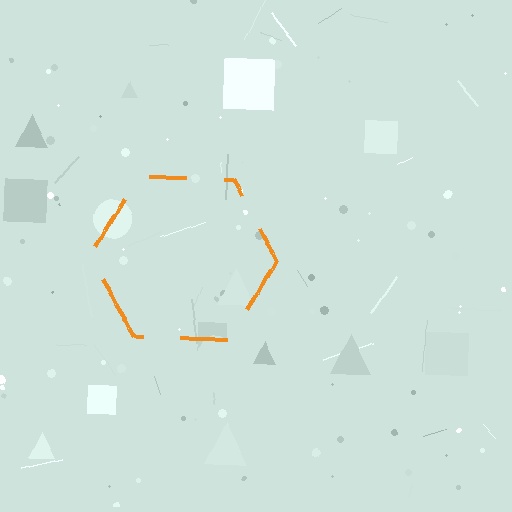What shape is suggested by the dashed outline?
The dashed outline suggests a hexagon.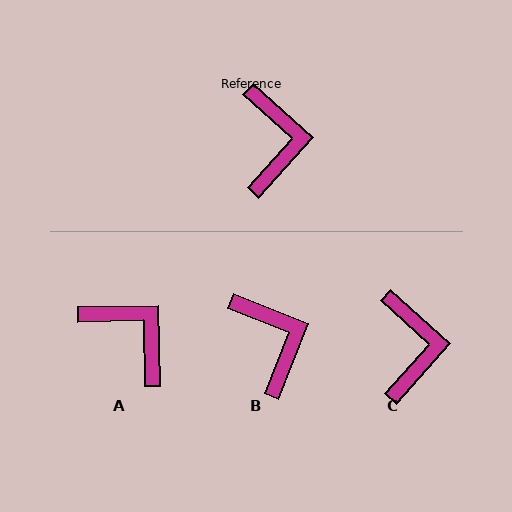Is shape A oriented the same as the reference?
No, it is off by about 43 degrees.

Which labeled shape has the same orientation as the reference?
C.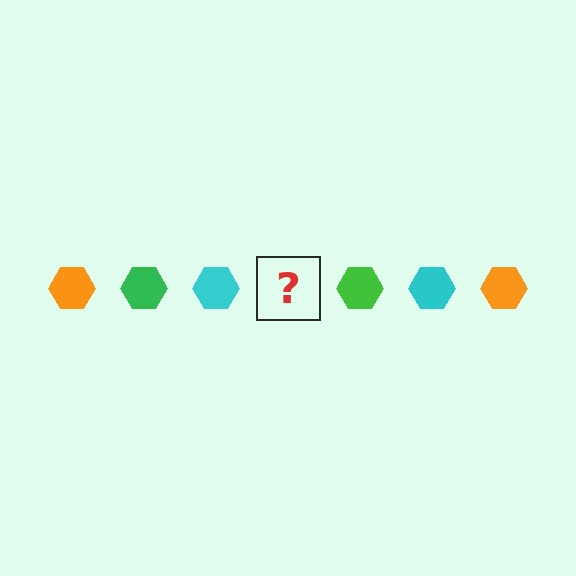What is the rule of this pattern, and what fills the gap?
The rule is that the pattern cycles through orange, green, cyan hexagons. The gap should be filled with an orange hexagon.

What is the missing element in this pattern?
The missing element is an orange hexagon.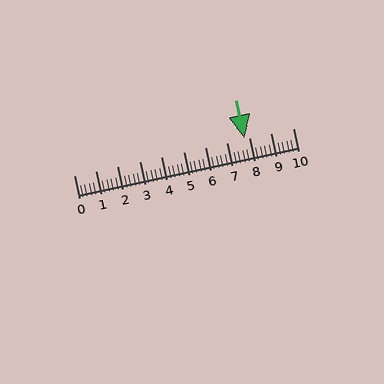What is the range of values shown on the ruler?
The ruler shows values from 0 to 10.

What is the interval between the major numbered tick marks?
The major tick marks are spaced 1 units apart.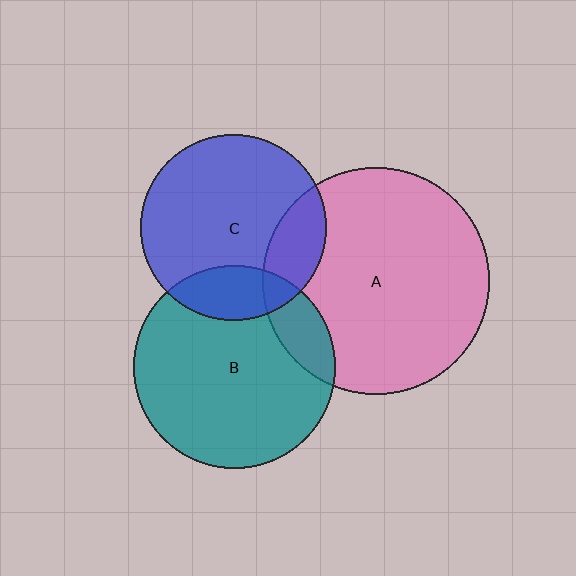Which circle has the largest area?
Circle A (pink).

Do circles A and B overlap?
Yes.